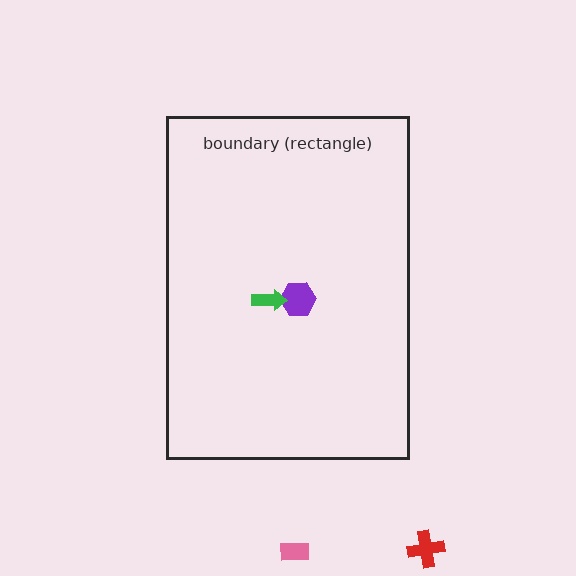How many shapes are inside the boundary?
2 inside, 2 outside.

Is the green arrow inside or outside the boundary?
Inside.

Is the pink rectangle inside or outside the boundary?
Outside.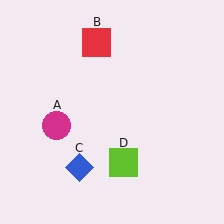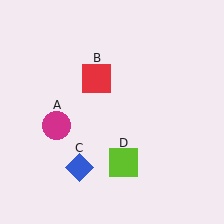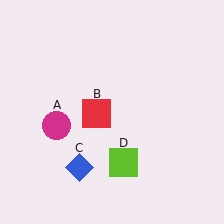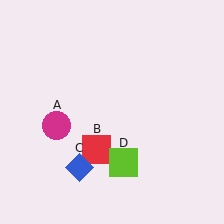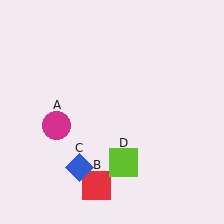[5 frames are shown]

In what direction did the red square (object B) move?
The red square (object B) moved down.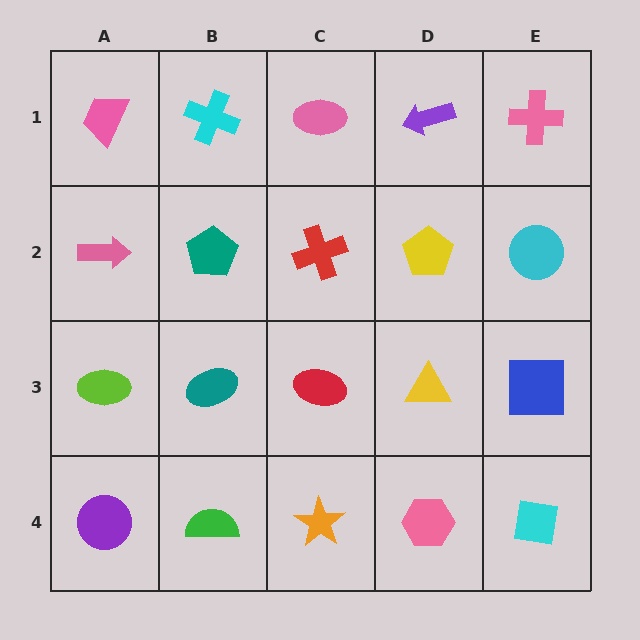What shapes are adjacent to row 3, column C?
A red cross (row 2, column C), an orange star (row 4, column C), a teal ellipse (row 3, column B), a yellow triangle (row 3, column D).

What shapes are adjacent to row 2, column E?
A pink cross (row 1, column E), a blue square (row 3, column E), a yellow pentagon (row 2, column D).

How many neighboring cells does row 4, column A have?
2.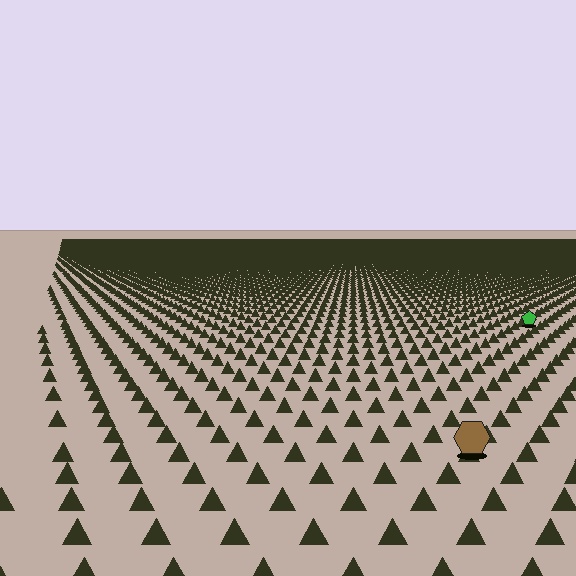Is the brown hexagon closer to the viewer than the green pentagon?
Yes. The brown hexagon is closer — you can tell from the texture gradient: the ground texture is coarser near it.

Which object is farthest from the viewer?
The green pentagon is farthest from the viewer. It appears smaller and the ground texture around it is denser.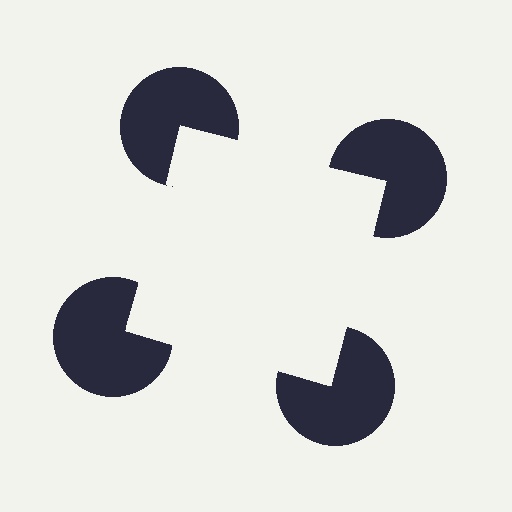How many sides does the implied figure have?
4 sides.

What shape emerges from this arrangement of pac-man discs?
An illusory square — its edges are inferred from the aligned wedge cuts in the pac-man discs, not physically drawn.